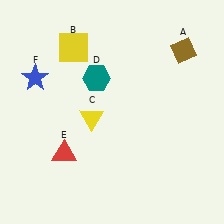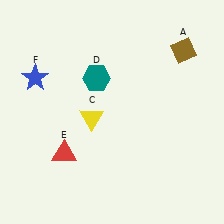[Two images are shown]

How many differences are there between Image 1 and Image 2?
There is 1 difference between the two images.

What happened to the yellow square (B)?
The yellow square (B) was removed in Image 2. It was in the top-left area of Image 1.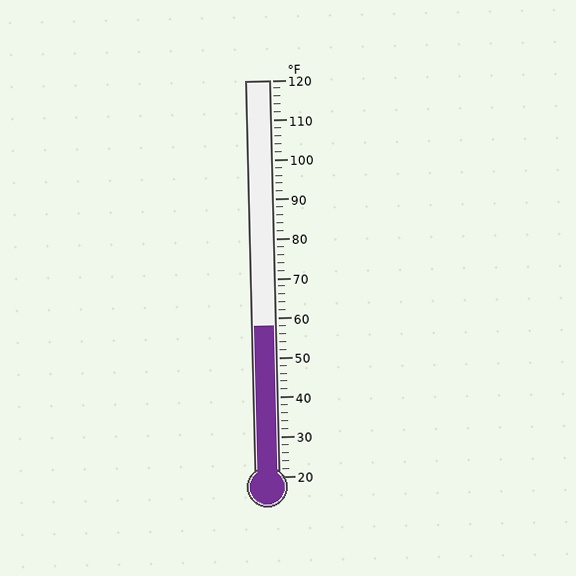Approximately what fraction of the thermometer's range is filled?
The thermometer is filled to approximately 40% of its range.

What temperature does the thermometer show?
The thermometer shows approximately 58°F.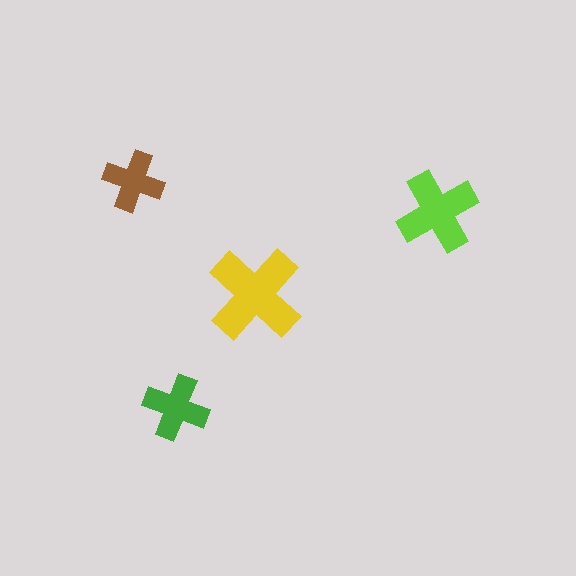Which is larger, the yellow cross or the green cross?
The yellow one.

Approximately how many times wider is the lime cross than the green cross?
About 1.5 times wider.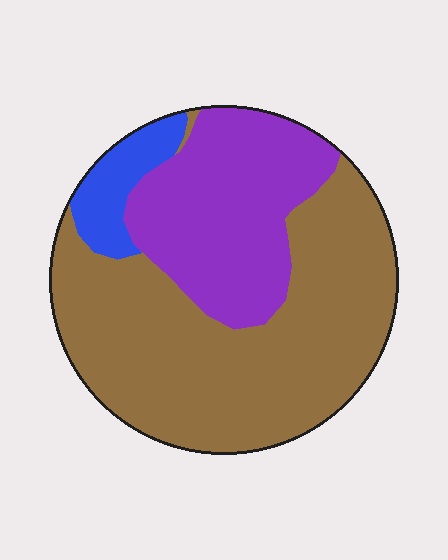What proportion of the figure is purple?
Purple covers roughly 30% of the figure.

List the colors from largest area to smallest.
From largest to smallest: brown, purple, blue.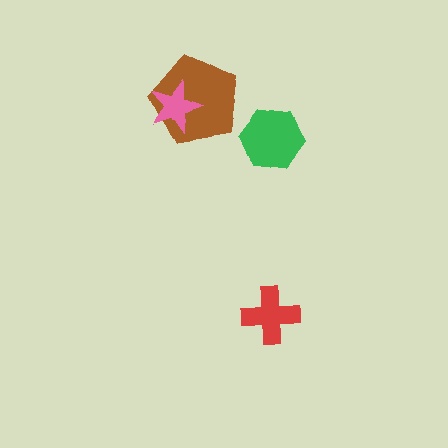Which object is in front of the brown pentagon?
The pink star is in front of the brown pentagon.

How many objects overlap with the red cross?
0 objects overlap with the red cross.